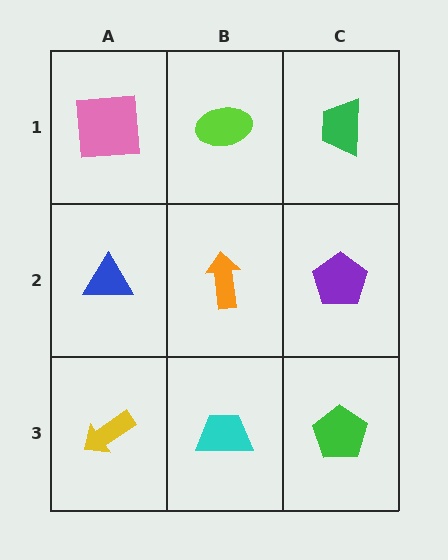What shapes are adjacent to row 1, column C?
A purple pentagon (row 2, column C), a lime ellipse (row 1, column B).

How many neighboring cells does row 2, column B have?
4.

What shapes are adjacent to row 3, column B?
An orange arrow (row 2, column B), a yellow arrow (row 3, column A), a green pentagon (row 3, column C).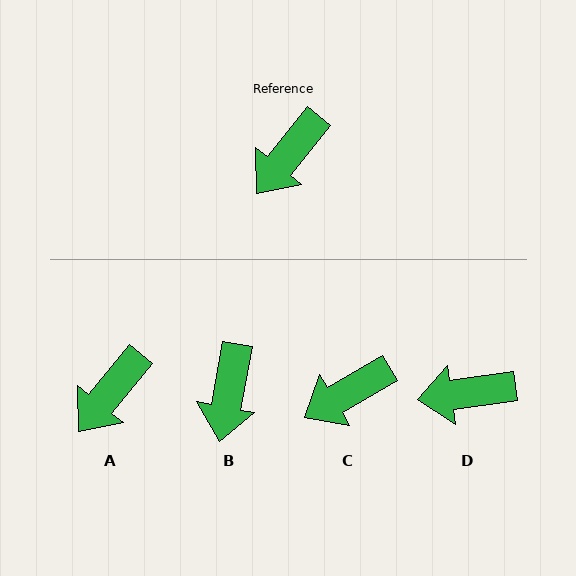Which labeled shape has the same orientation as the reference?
A.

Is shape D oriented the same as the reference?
No, it is off by about 43 degrees.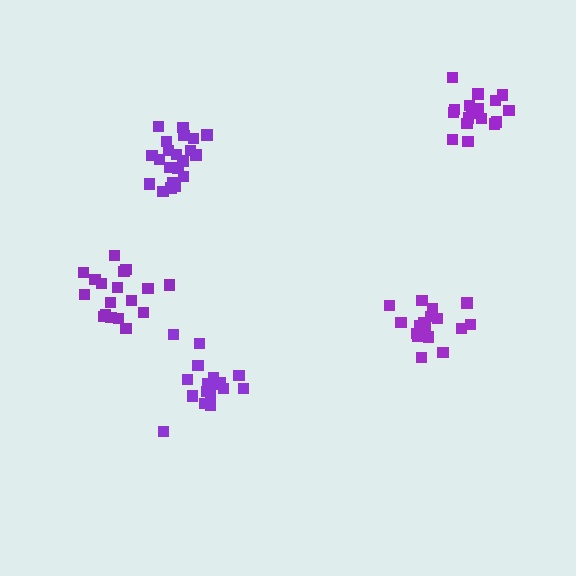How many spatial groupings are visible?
There are 5 spatial groupings.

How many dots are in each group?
Group 1: 17 dots, Group 2: 18 dots, Group 3: 18 dots, Group 4: 21 dots, Group 5: 18 dots (92 total).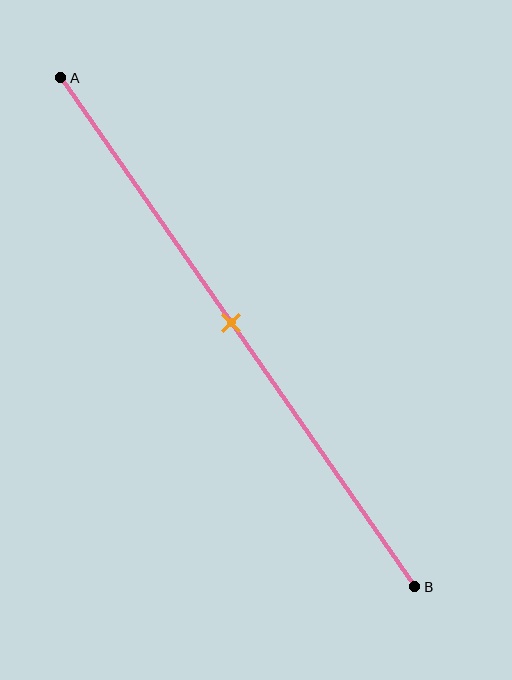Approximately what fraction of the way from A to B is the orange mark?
The orange mark is approximately 50% of the way from A to B.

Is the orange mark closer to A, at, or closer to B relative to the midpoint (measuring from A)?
The orange mark is approximately at the midpoint of segment AB.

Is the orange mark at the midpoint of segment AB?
Yes, the mark is approximately at the midpoint.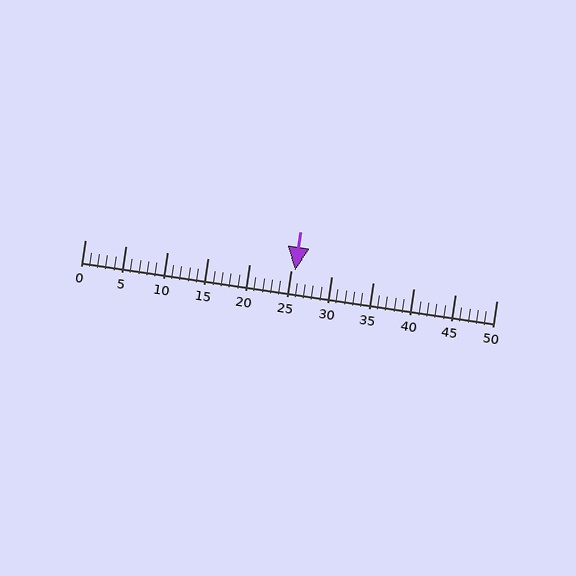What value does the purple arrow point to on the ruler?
The purple arrow points to approximately 26.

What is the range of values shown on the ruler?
The ruler shows values from 0 to 50.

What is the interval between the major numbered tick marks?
The major tick marks are spaced 5 units apart.